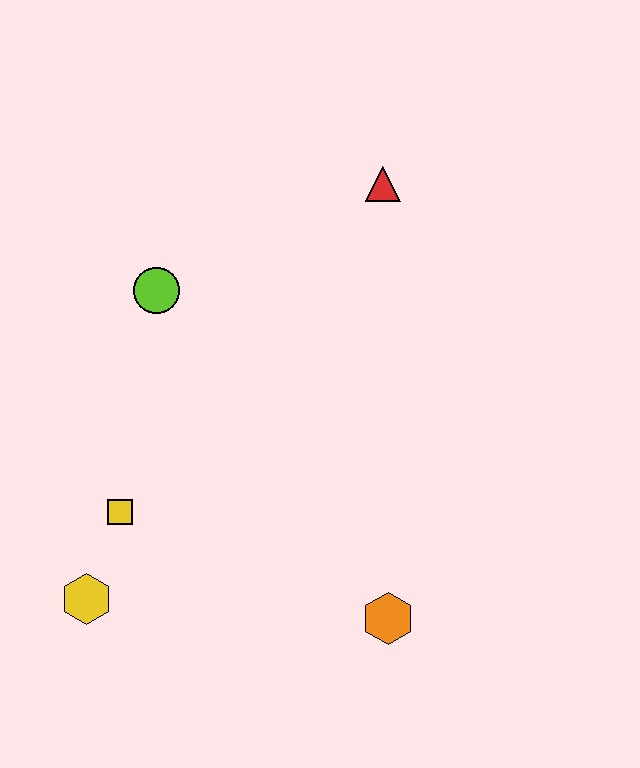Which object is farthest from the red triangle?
The yellow hexagon is farthest from the red triangle.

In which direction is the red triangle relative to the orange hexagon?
The red triangle is above the orange hexagon.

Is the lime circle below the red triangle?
Yes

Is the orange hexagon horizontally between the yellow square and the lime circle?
No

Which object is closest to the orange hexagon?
The yellow square is closest to the orange hexagon.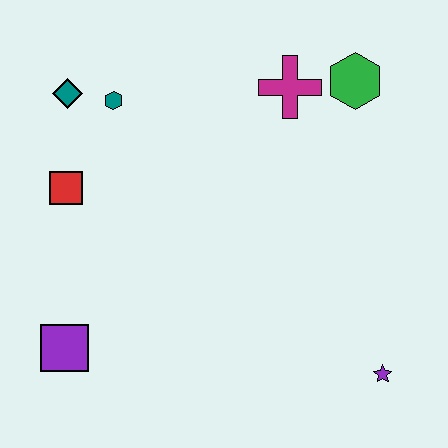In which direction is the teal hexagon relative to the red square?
The teal hexagon is above the red square.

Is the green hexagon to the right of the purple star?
No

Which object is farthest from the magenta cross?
The purple square is farthest from the magenta cross.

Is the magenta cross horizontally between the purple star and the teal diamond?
Yes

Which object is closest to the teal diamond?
The teal hexagon is closest to the teal diamond.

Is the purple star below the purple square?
Yes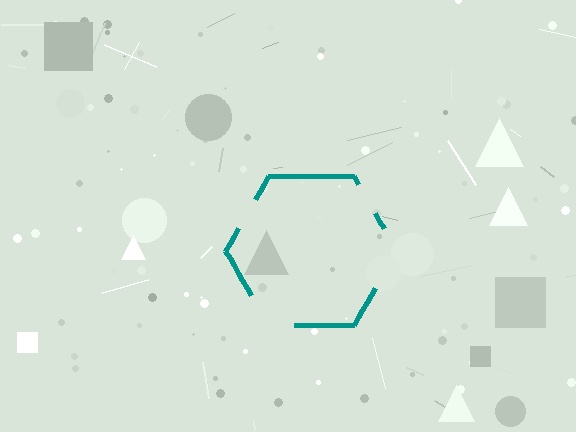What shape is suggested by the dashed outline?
The dashed outline suggests a hexagon.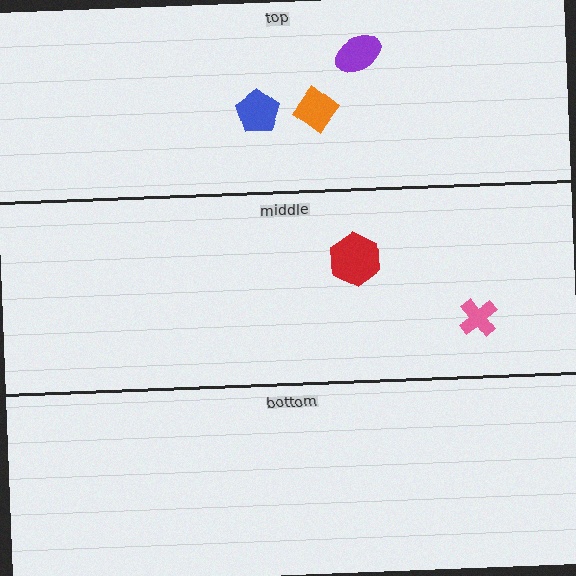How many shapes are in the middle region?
2.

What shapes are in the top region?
The blue pentagon, the purple ellipse, the orange diamond.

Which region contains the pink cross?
The middle region.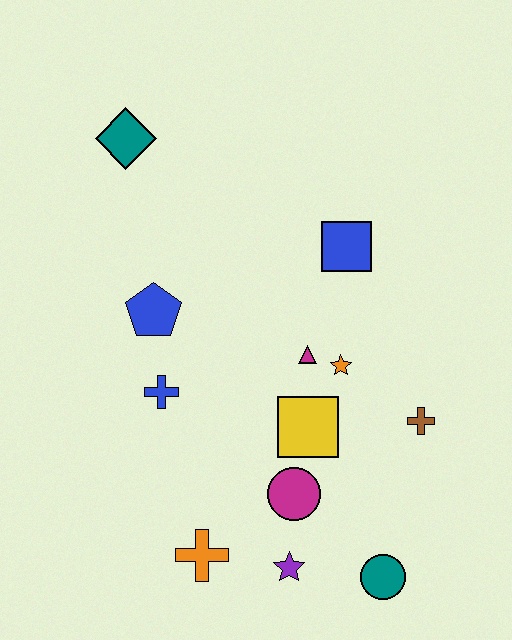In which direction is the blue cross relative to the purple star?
The blue cross is above the purple star.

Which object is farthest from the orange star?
The teal diamond is farthest from the orange star.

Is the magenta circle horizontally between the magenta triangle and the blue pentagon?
Yes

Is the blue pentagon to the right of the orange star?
No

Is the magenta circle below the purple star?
No